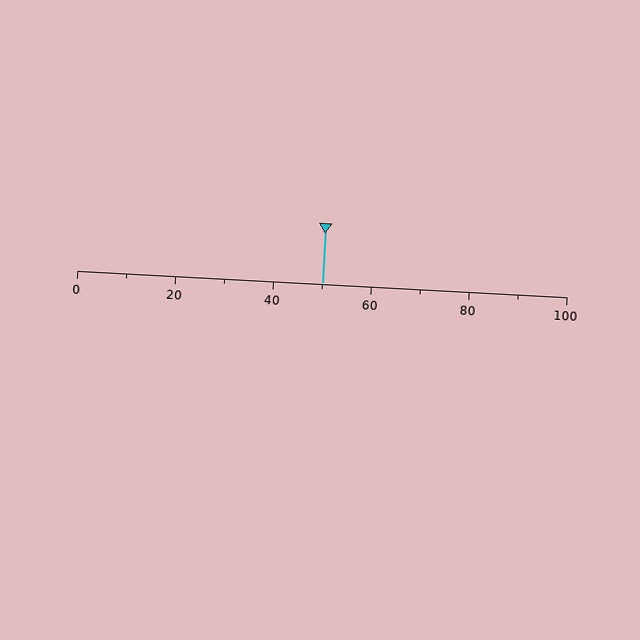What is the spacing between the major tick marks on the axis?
The major ticks are spaced 20 apart.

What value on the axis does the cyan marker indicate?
The marker indicates approximately 50.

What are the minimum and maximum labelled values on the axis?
The axis runs from 0 to 100.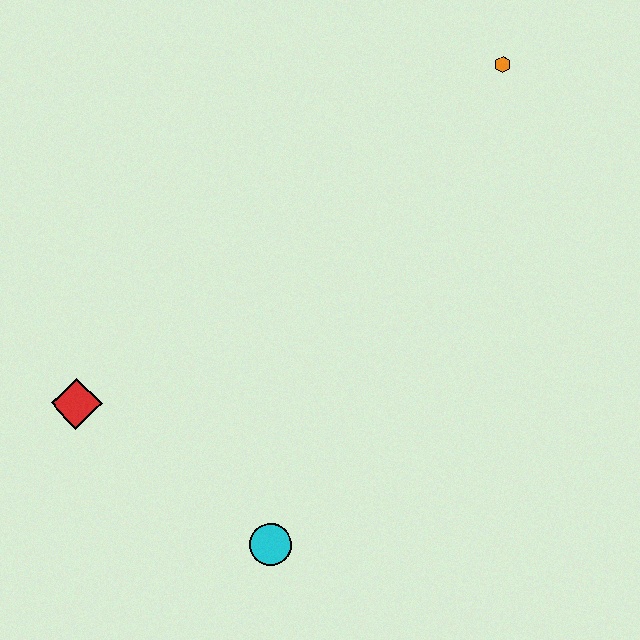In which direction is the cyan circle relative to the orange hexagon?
The cyan circle is below the orange hexagon.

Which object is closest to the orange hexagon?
The cyan circle is closest to the orange hexagon.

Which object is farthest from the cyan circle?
The orange hexagon is farthest from the cyan circle.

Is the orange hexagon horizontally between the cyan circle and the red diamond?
No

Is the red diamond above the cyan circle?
Yes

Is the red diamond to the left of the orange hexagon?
Yes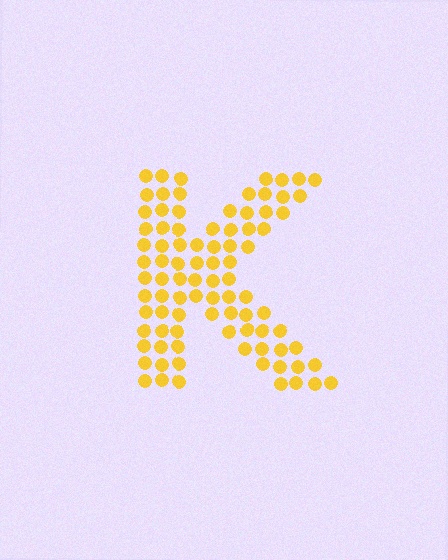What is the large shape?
The large shape is the letter K.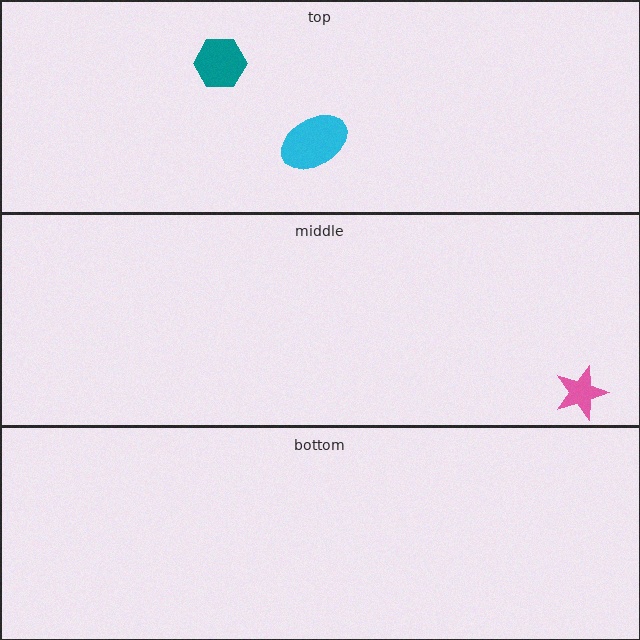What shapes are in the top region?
The teal hexagon, the cyan ellipse.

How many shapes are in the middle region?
1.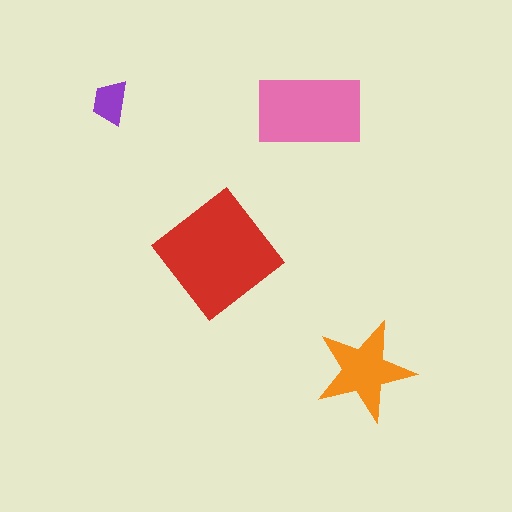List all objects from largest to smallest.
The red diamond, the pink rectangle, the orange star, the purple trapezoid.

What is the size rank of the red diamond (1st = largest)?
1st.